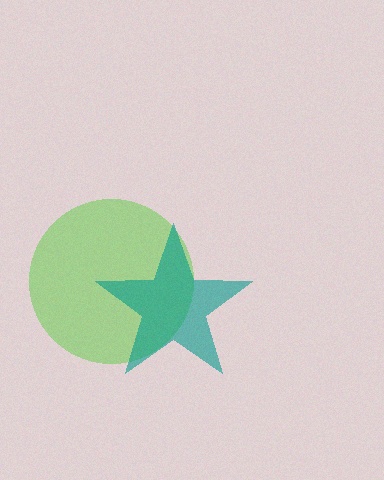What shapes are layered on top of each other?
The layered shapes are: a lime circle, a teal star.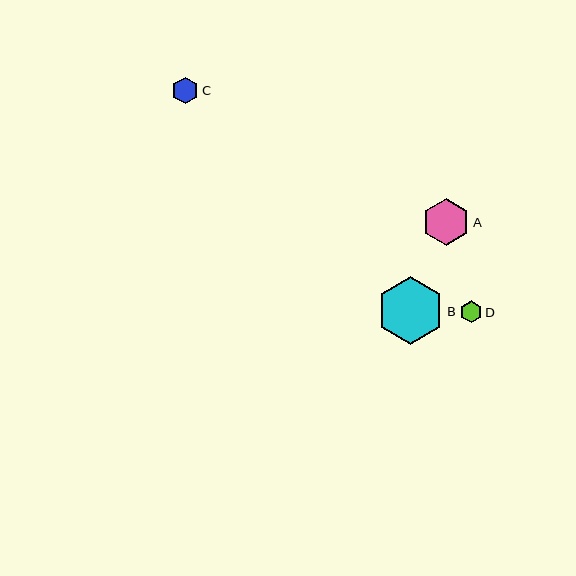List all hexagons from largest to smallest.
From largest to smallest: B, A, C, D.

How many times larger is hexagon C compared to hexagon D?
Hexagon C is approximately 1.2 times the size of hexagon D.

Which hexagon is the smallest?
Hexagon D is the smallest with a size of approximately 22 pixels.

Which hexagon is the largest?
Hexagon B is the largest with a size of approximately 67 pixels.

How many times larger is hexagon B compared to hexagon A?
Hexagon B is approximately 1.4 times the size of hexagon A.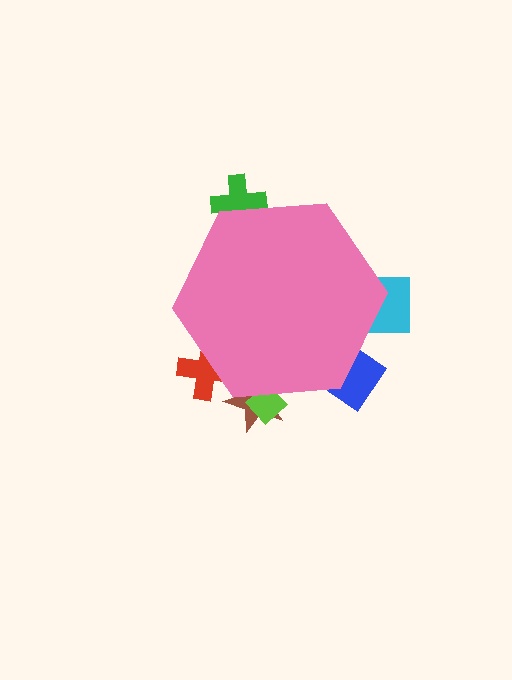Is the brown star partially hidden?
Yes, the brown star is partially hidden behind the pink hexagon.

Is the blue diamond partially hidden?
Yes, the blue diamond is partially hidden behind the pink hexagon.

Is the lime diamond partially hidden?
Yes, the lime diamond is partially hidden behind the pink hexagon.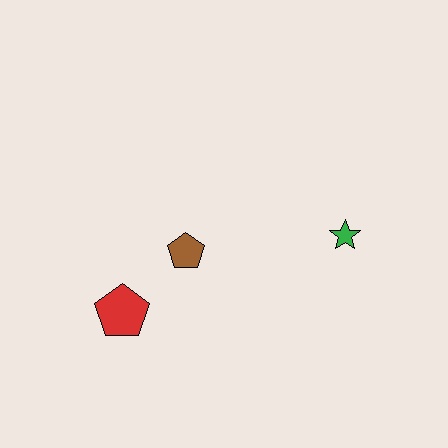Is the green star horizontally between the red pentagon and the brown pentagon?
No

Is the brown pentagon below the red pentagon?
No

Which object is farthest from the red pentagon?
The green star is farthest from the red pentagon.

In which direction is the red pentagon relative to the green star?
The red pentagon is to the left of the green star.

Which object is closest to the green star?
The brown pentagon is closest to the green star.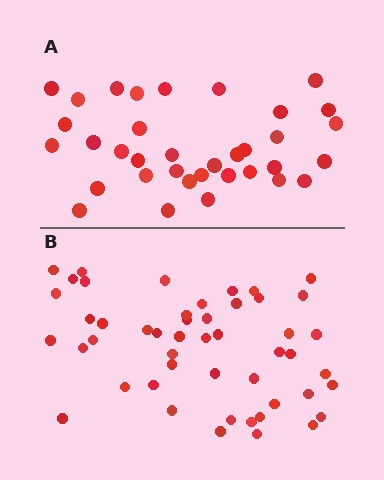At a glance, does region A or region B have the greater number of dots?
Region B (the bottom region) has more dots.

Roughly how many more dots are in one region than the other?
Region B has approximately 15 more dots than region A.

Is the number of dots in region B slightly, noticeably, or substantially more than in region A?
Region B has noticeably more, but not dramatically so. The ratio is roughly 1.4 to 1.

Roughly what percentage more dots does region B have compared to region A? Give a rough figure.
About 40% more.